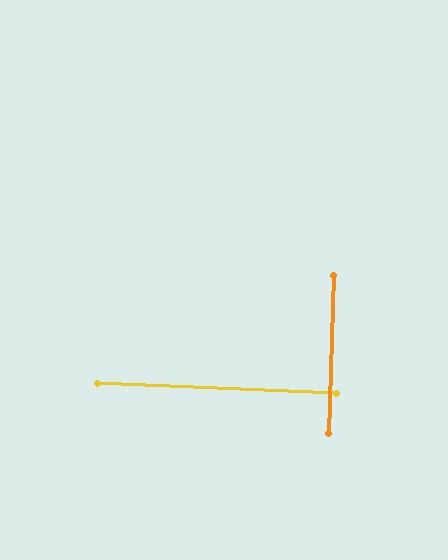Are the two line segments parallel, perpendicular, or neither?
Perpendicular — they meet at approximately 89°.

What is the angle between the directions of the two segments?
Approximately 89 degrees.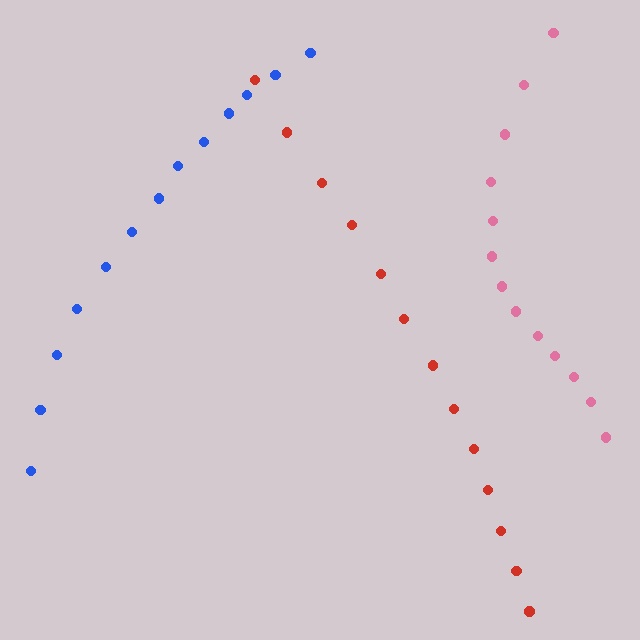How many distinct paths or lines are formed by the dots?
There are 3 distinct paths.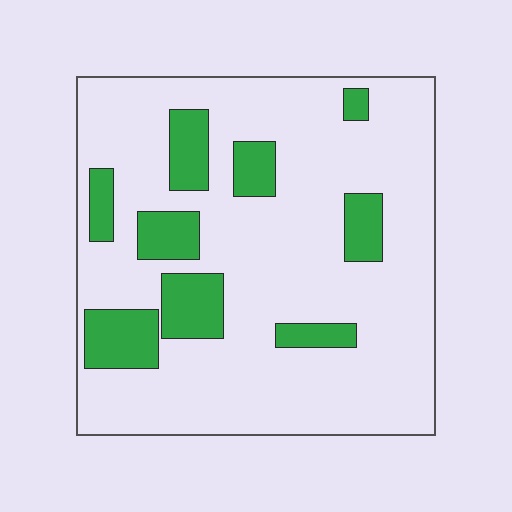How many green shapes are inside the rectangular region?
9.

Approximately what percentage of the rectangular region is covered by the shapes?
Approximately 20%.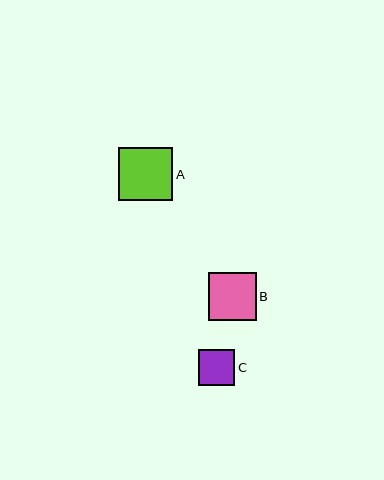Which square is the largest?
Square A is the largest with a size of approximately 54 pixels.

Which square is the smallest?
Square C is the smallest with a size of approximately 37 pixels.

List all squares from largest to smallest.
From largest to smallest: A, B, C.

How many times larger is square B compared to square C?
Square B is approximately 1.3 times the size of square C.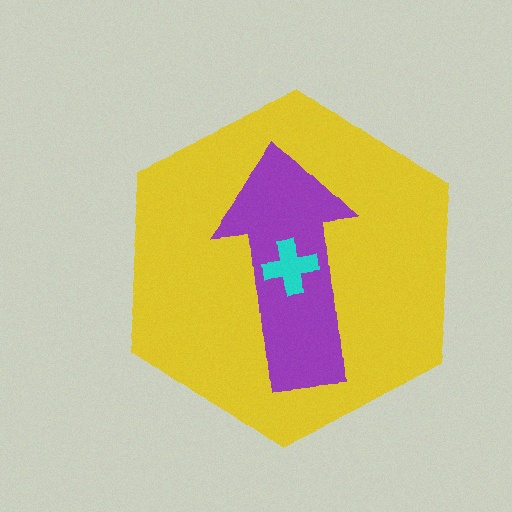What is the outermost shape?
The yellow hexagon.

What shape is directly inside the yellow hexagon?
The purple arrow.